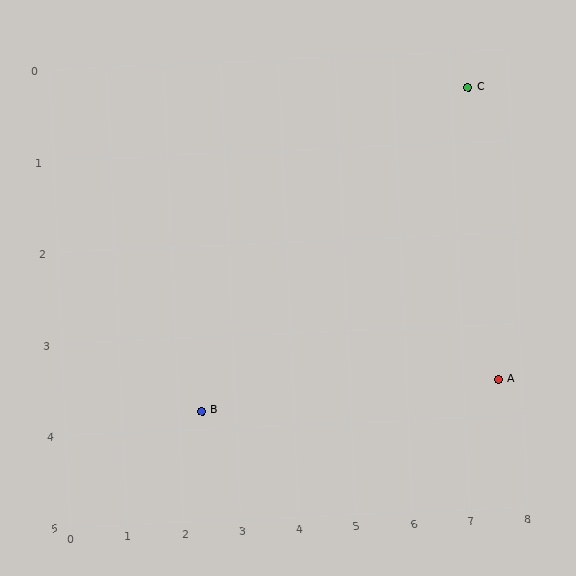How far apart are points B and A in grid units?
Points B and A are about 5.2 grid units apart.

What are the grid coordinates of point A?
Point A is at approximately (7.6, 3.6).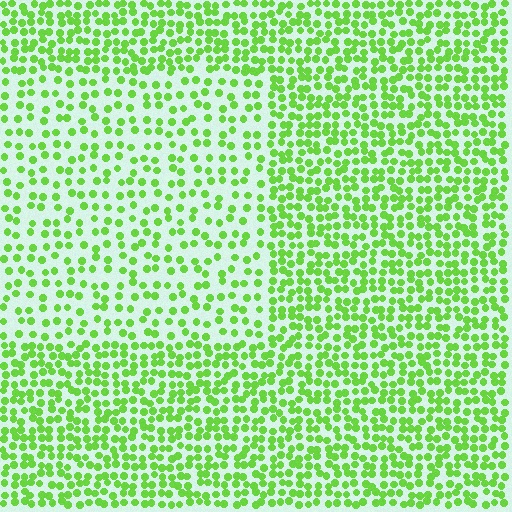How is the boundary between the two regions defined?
The boundary is defined by a change in element density (approximately 1.9x ratio). All elements are the same color, size, and shape.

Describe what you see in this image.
The image contains small lime elements arranged at two different densities. A rectangle-shaped region is visible where the elements are less densely packed than the surrounding area.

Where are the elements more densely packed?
The elements are more densely packed outside the rectangle boundary.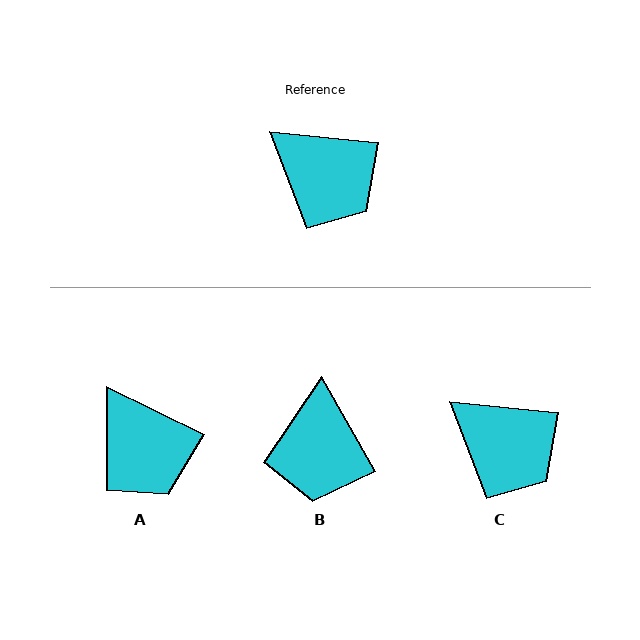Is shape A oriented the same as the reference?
No, it is off by about 21 degrees.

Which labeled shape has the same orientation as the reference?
C.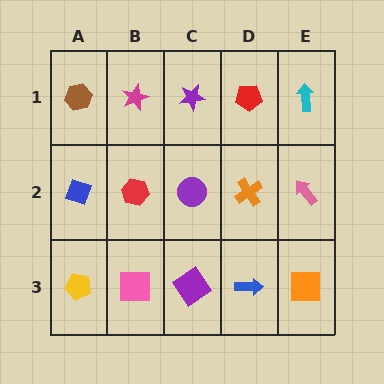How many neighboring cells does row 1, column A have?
2.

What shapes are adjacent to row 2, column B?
A magenta star (row 1, column B), a pink square (row 3, column B), a blue diamond (row 2, column A), a purple circle (row 2, column C).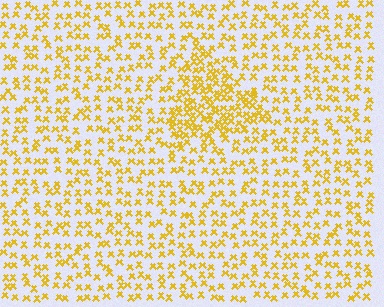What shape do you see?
I see a triangle.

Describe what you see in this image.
The image contains small yellow elements arranged at two different densities. A triangle-shaped region is visible where the elements are more densely packed than the surrounding area.